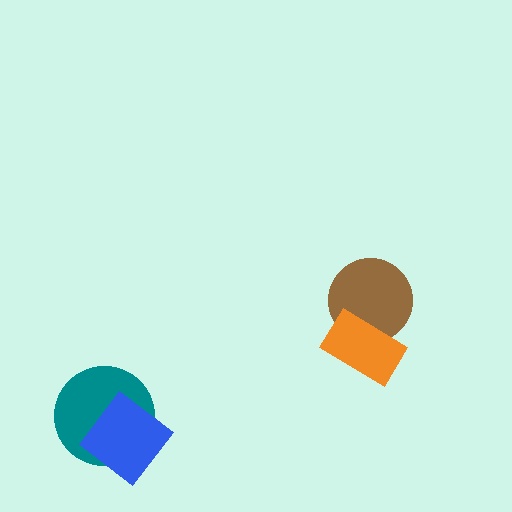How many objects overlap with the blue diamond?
1 object overlaps with the blue diamond.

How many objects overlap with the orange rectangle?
1 object overlaps with the orange rectangle.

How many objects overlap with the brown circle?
1 object overlaps with the brown circle.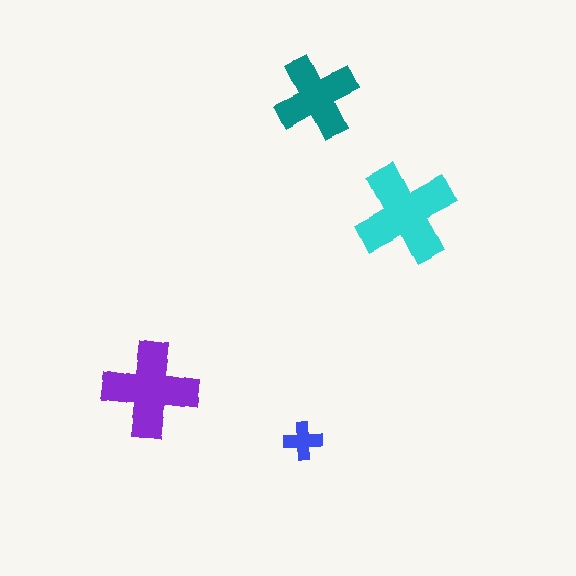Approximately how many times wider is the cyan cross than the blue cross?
About 2.5 times wider.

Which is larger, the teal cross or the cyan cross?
The cyan one.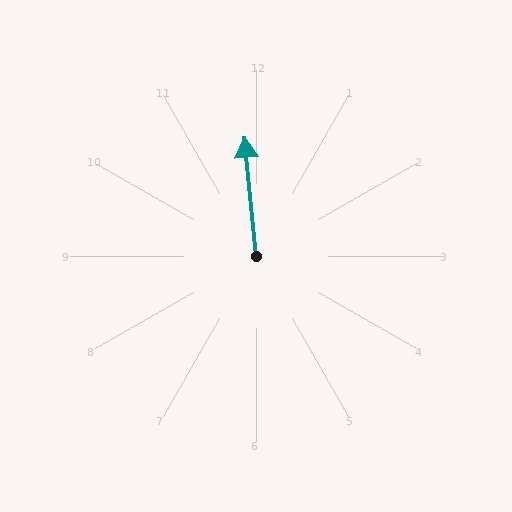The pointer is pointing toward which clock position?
Roughly 12 o'clock.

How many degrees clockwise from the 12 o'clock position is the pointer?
Approximately 355 degrees.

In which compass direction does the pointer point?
North.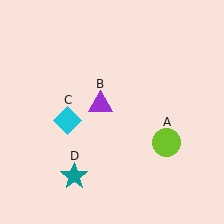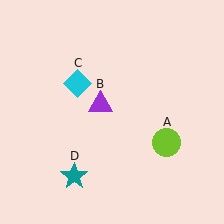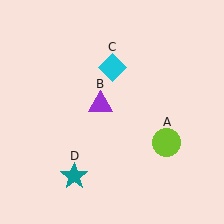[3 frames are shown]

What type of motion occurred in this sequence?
The cyan diamond (object C) rotated clockwise around the center of the scene.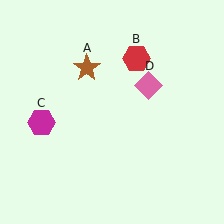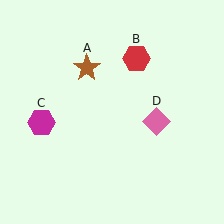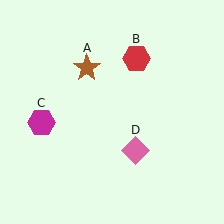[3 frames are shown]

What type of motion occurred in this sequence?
The pink diamond (object D) rotated clockwise around the center of the scene.